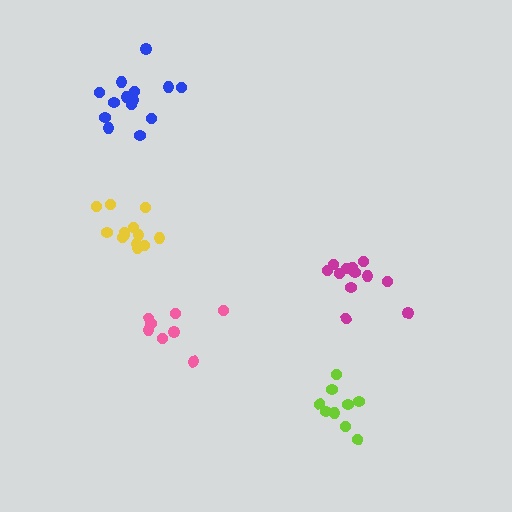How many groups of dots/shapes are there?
There are 5 groups.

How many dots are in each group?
Group 1: 12 dots, Group 2: 13 dots, Group 3: 14 dots, Group 4: 8 dots, Group 5: 9 dots (56 total).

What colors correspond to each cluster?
The clusters are colored: magenta, yellow, blue, pink, lime.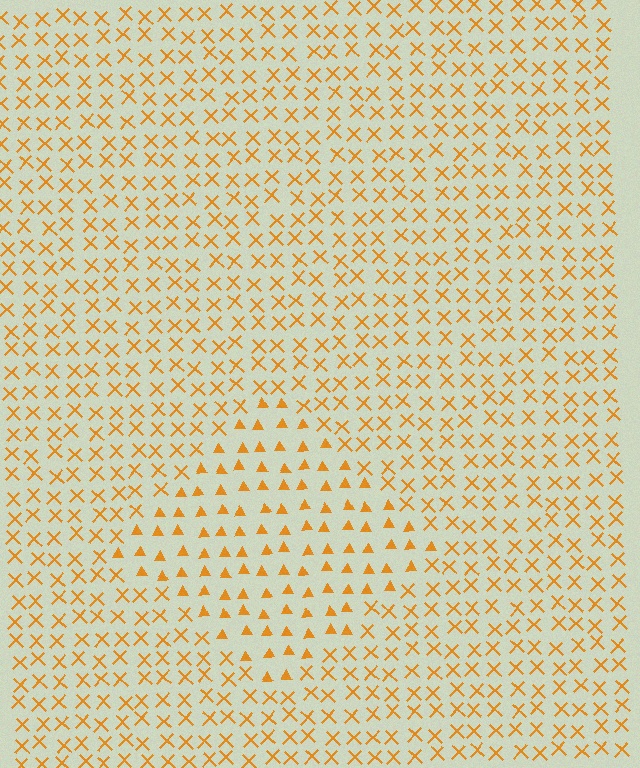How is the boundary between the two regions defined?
The boundary is defined by a change in element shape: triangles inside vs. X marks outside. All elements share the same color and spacing.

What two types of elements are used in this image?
The image uses triangles inside the diamond region and X marks outside it.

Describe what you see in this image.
The image is filled with small orange elements arranged in a uniform grid. A diamond-shaped region contains triangles, while the surrounding area contains X marks. The boundary is defined purely by the change in element shape.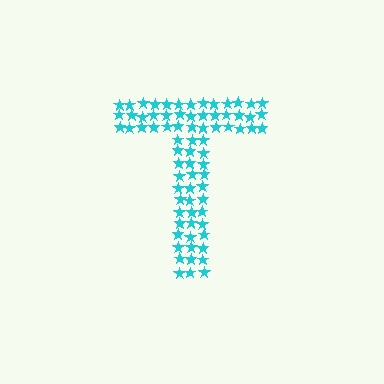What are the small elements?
The small elements are stars.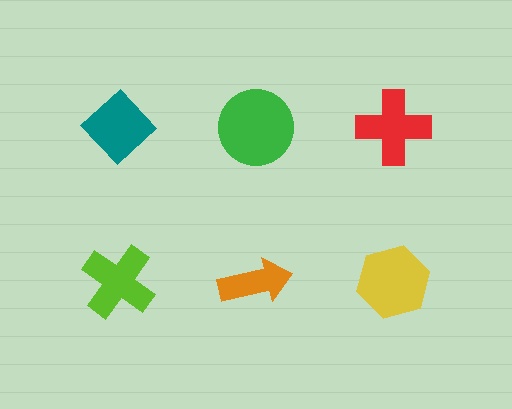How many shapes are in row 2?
3 shapes.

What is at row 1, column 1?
A teal diamond.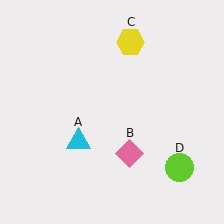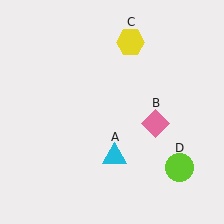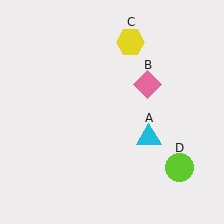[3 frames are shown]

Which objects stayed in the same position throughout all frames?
Yellow hexagon (object C) and lime circle (object D) remained stationary.